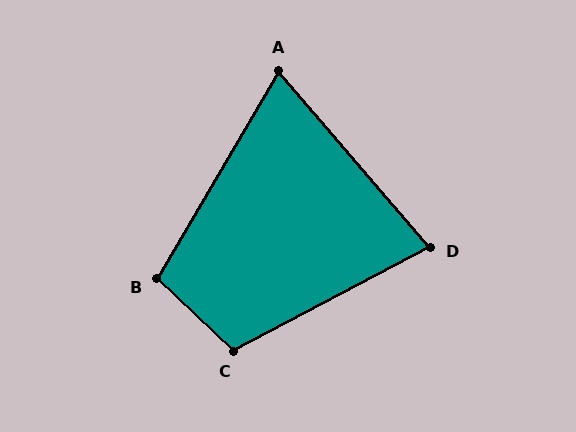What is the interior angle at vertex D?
Approximately 77 degrees (acute).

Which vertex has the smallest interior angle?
A, at approximately 71 degrees.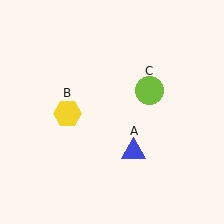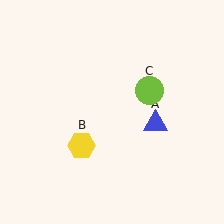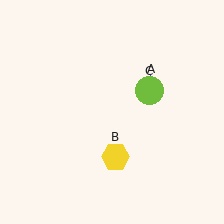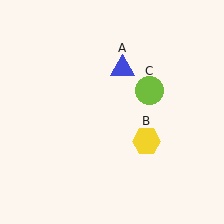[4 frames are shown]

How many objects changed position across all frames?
2 objects changed position: blue triangle (object A), yellow hexagon (object B).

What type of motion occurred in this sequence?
The blue triangle (object A), yellow hexagon (object B) rotated counterclockwise around the center of the scene.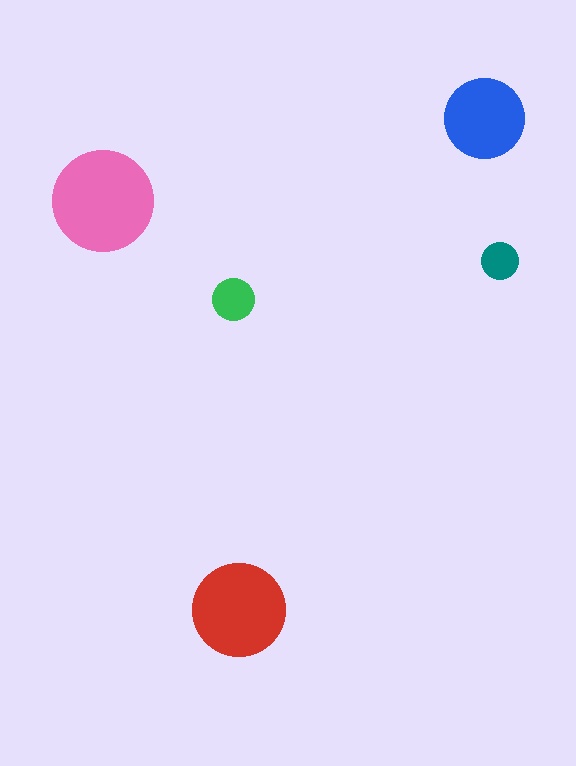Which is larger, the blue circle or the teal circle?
The blue one.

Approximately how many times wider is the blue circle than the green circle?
About 2 times wider.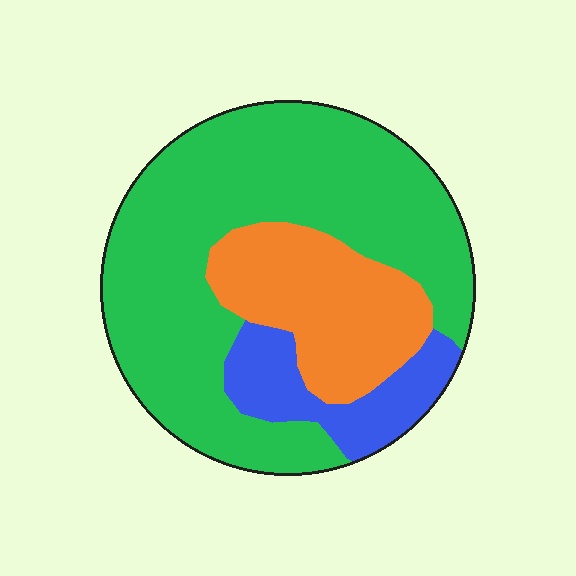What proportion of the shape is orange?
Orange covers 23% of the shape.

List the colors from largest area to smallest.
From largest to smallest: green, orange, blue.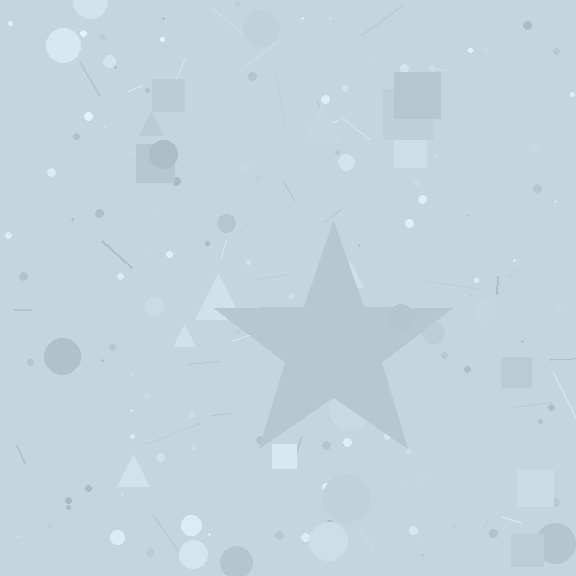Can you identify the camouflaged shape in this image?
The camouflaged shape is a star.